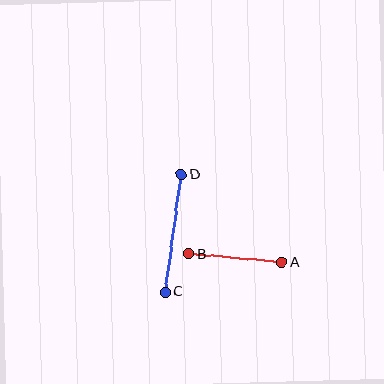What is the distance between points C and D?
The distance is approximately 118 pixels.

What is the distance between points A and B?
The distance is approximately 94 pixels.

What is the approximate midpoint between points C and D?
The midpoint is at approximately (173, 233) pixels.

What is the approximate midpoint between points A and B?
The midpoint is at approximately (235, 258) pixels.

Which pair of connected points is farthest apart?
Points C and D are farthest apart.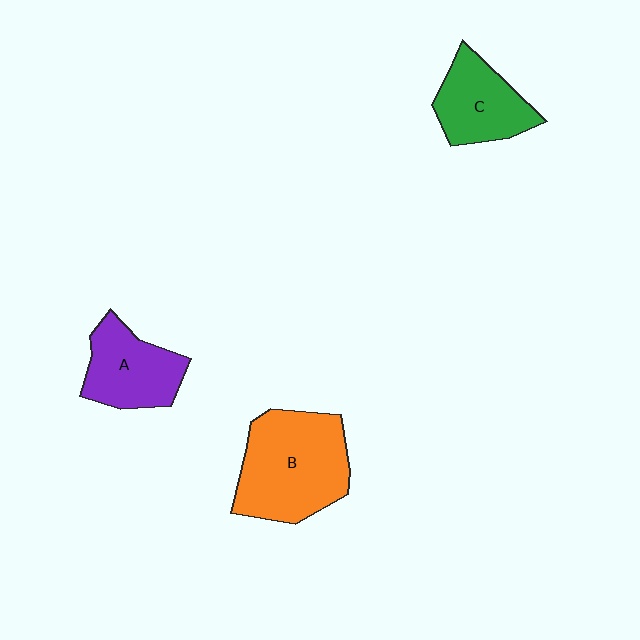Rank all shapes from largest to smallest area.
From largest to smallest: B (orange), A (purple), C (green).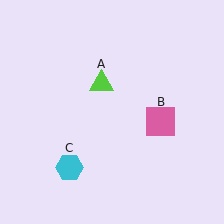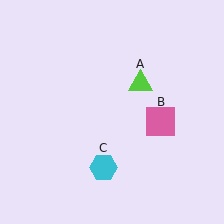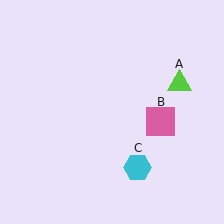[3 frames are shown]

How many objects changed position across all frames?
2 objects changed position: lime triangle (object A), cyan hexagon (object C).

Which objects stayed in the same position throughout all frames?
Pink square (object B) remained stationary.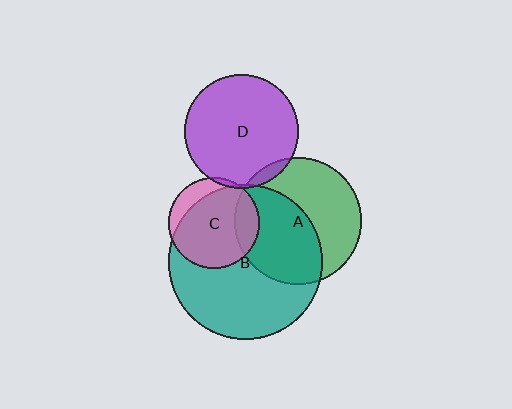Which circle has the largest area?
Circle B (teal).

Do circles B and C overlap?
Yes.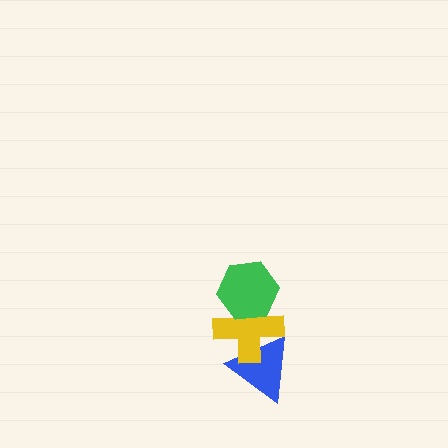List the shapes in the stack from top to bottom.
From top to bottom: the green hexagon, the yellow cross, the blue triangle.